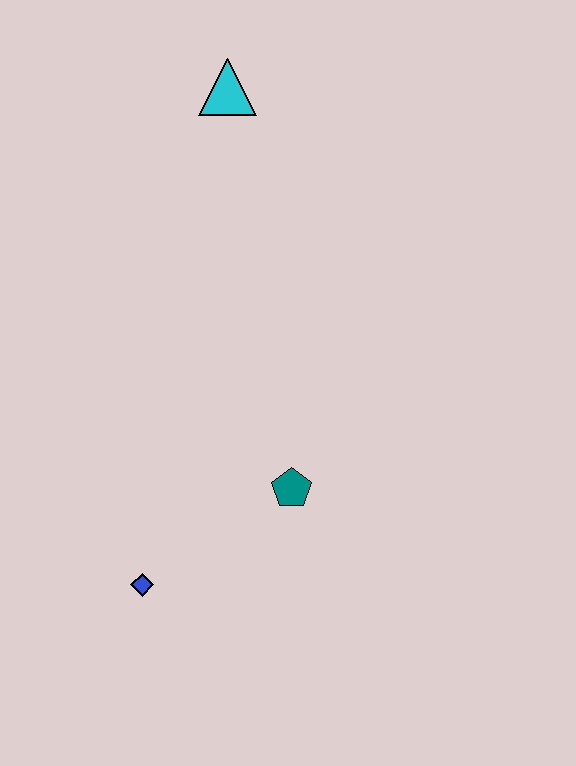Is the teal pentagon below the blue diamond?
No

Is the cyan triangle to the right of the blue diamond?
Yes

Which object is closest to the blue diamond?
The teal pentagon is closest to the blue diamond.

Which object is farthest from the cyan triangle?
The blue diamond is farthest from the cyan triangle.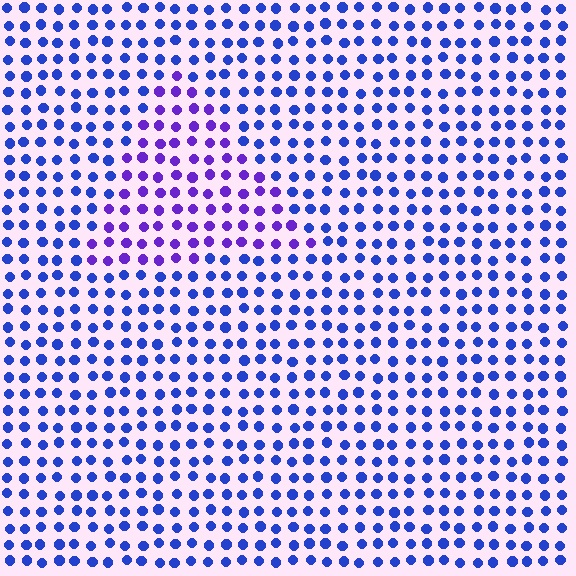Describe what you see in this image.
The image is filled with small blue elements in a uniform arrangement. A triangle-shaped region is visible where the elements are tinted to a slightly different hue, forming a subtle color boundary.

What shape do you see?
I see a triangle.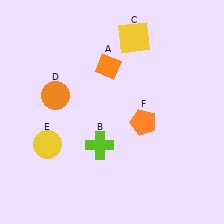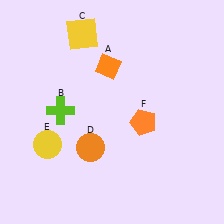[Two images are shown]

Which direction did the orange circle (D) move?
The orange circle (D) moved down.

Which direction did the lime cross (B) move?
The lime cross (B) moved left.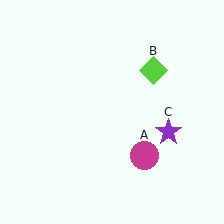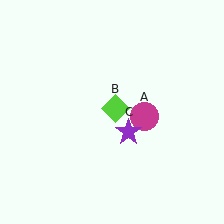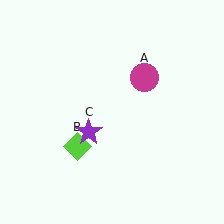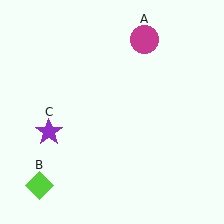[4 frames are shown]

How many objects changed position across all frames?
3 objects changed position: magenta circle (object A), lime diamond (object B), purple star (object C).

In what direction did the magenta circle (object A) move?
The magenta circle (object A) moved up.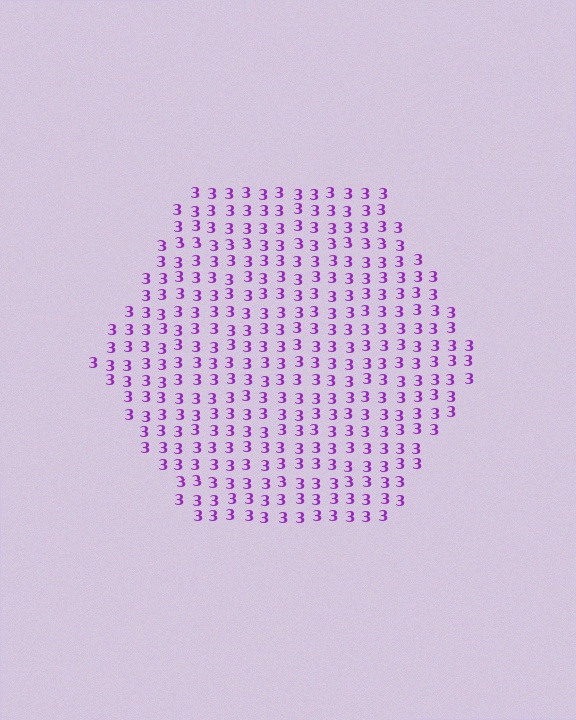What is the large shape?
The large shape is a hexagon.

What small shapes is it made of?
It is made of small digit 3's.